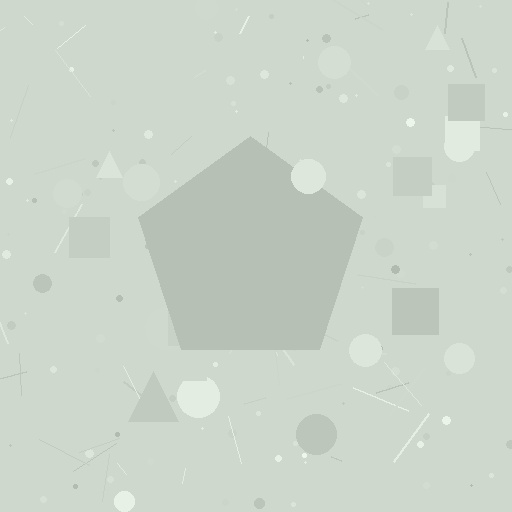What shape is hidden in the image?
A pentagon is hidden in the image.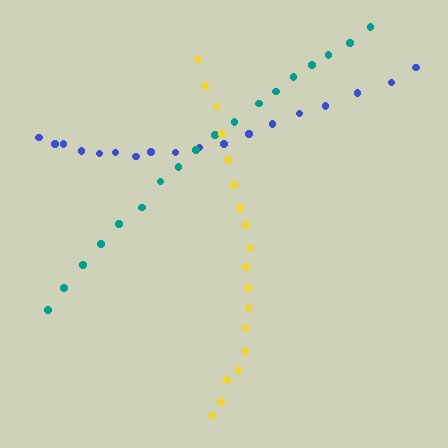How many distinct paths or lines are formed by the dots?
There are 3 distinct paths.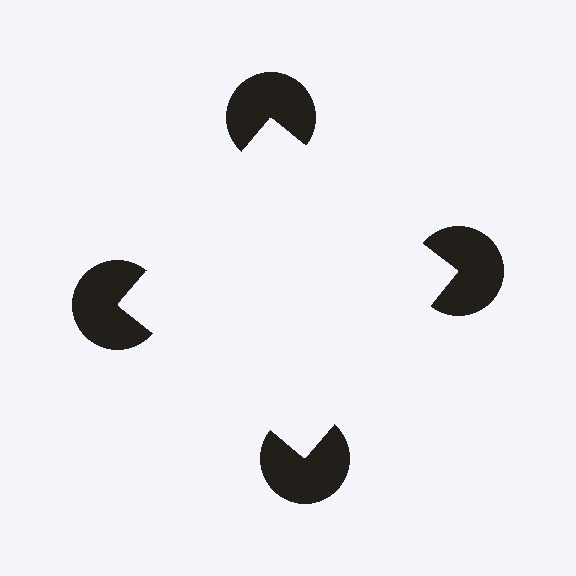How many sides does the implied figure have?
4 sides.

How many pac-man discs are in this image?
There are 4 — one at each vertex of the illusory square.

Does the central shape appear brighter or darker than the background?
It typically appears slightly brighter than the background, even though no actual brightness change is drawn.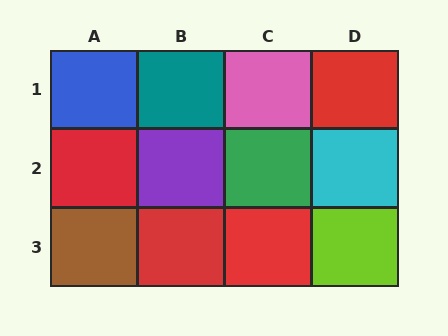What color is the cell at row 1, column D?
Red.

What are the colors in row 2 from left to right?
Red, purple, green, cyan.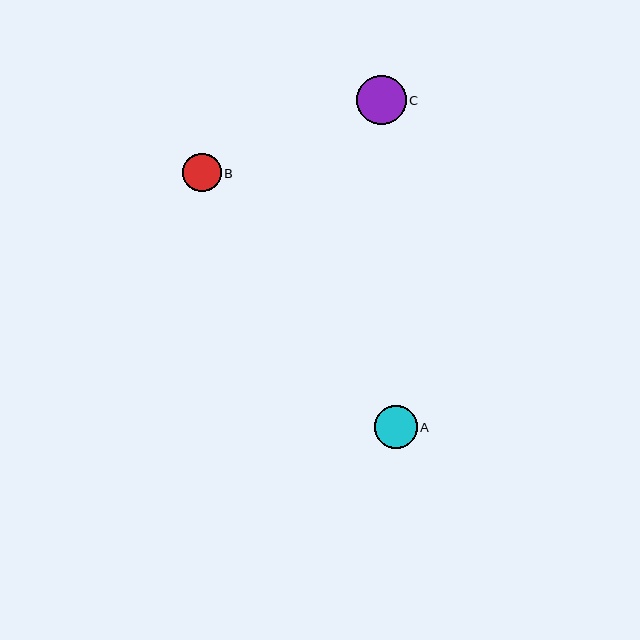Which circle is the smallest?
Circle B is the smallest with a size of approximately 39 pixels.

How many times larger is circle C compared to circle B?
Circle C is approximately 1.3 times the size of circle B.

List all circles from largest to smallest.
From largest to smallest: C, A, B.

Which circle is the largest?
Circle C is the largest with a size of approximately 49 pixels.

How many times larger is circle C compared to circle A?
Circle C is approximately 1.1 times the size of circle A.